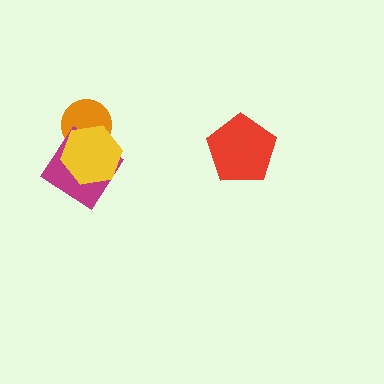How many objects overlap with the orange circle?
2 objects overlap with the orange circle.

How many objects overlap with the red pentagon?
0 objects overlap with the red pentagon.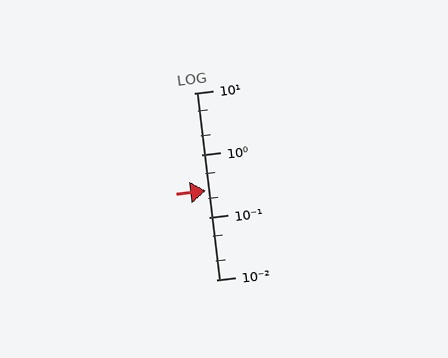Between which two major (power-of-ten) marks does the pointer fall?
The pointer is between 0.1 and 1.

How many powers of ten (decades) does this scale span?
The scale spans 3 decades, from 0.01 to 10.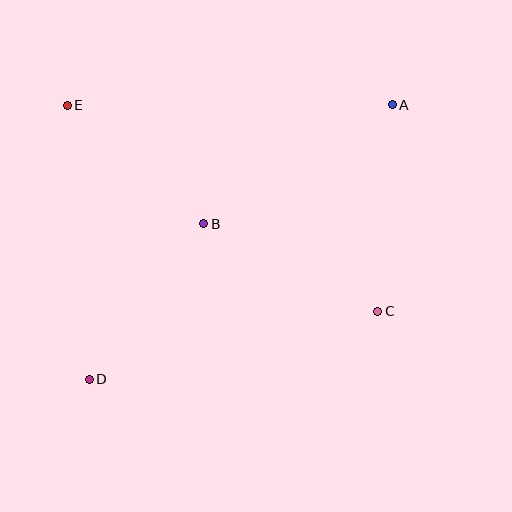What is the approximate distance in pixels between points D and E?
The distance between D and E is approximately 275 pixels.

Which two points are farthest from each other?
Points A and D are farthest from each other.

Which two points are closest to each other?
Points B and E are closest to each other.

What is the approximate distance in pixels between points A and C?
The distance between A and C is approximately 207 pixels.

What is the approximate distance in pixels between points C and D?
The distance between C and D is approximately 296 pixels.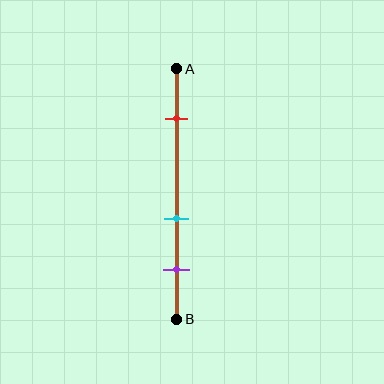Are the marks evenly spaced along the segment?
No, the marks are not evenly spaced.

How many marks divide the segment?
There are 3 marks dividing the segment.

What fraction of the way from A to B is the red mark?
The red mark is approximately 20% (0.2) of the way from A to B.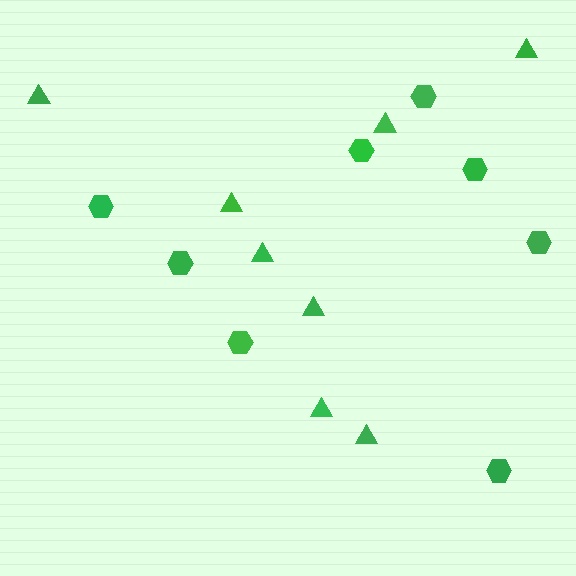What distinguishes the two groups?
There are 2 groups: one group of triangles (8) and one group of hexagons (8).